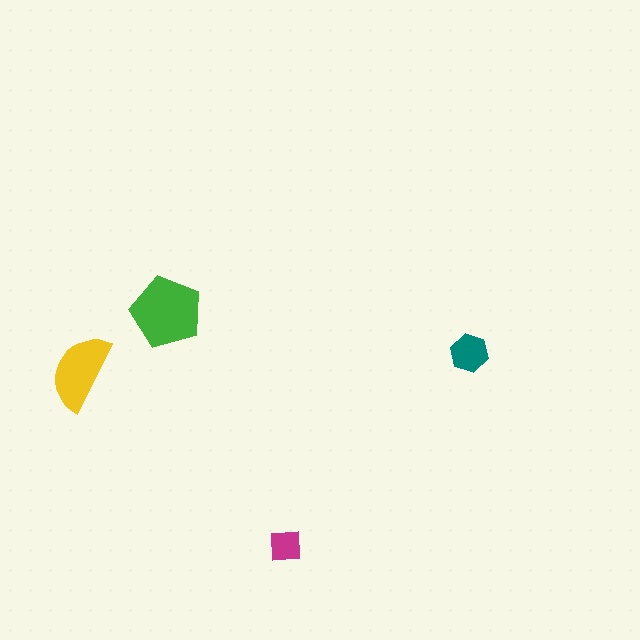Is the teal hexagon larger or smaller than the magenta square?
Larger.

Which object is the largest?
The green pentagon.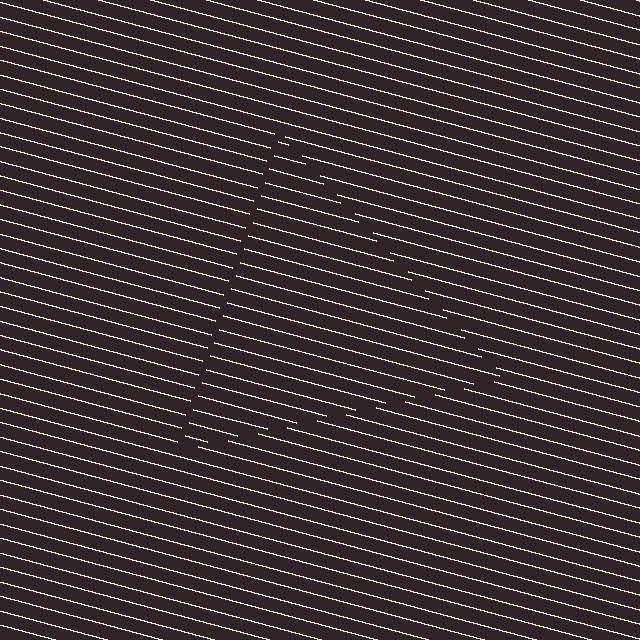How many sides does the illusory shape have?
3 sides — the line-ends trace a triangle.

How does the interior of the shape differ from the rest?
The interior of the shape contains the same grating, shifted by half a period — the contour is defined by the phase discontinuity where line-ends from the inner and outer gratings abut.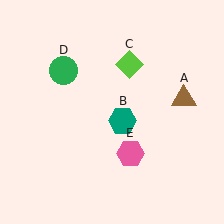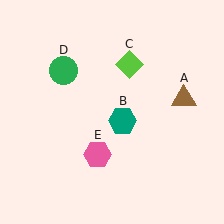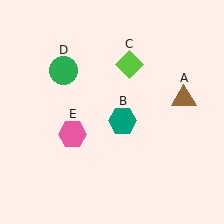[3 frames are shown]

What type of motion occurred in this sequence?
The pink hexagon (object E) rotated clockwise around the center of the scene.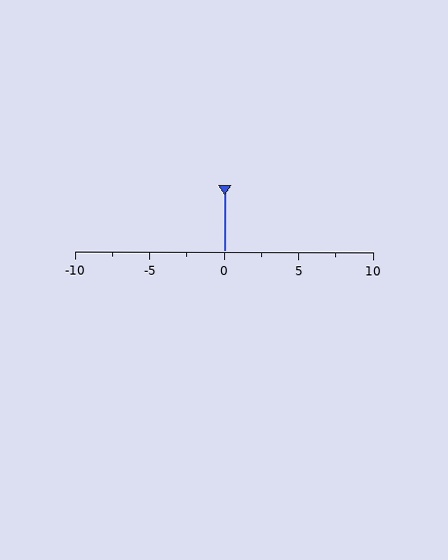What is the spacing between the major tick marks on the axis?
The major ticks are spaced 5 apart.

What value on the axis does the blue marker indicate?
The marker indicates approximately 0.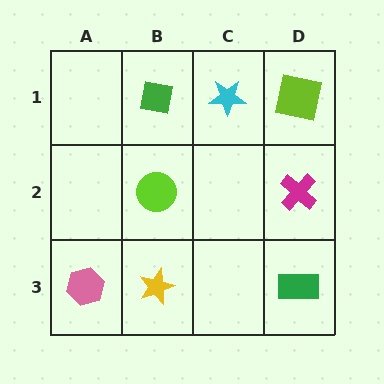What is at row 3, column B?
A yellow star.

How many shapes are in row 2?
2 shapes.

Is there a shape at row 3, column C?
No, that cell is empty.